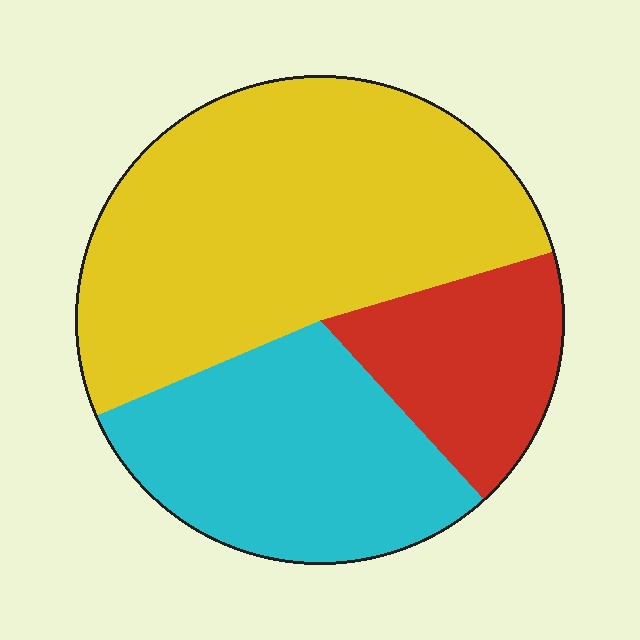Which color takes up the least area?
Red, at roughly 20%.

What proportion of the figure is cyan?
Cyan covers roughly 30% of the figure.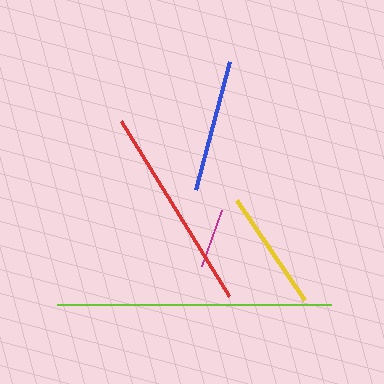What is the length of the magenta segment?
The magenta segment is approximately 60 pixels long.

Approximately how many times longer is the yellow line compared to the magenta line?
The yellow line is approximately 2.0 times the length of the magenta line.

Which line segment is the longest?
The lime line is the longest at approximately 274 pixels.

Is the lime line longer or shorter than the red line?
The lime line is longer than the red line.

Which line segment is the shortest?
The magenta line is the shortest at approximately 60 pixels.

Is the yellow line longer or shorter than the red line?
The red line is longer than the yellow line.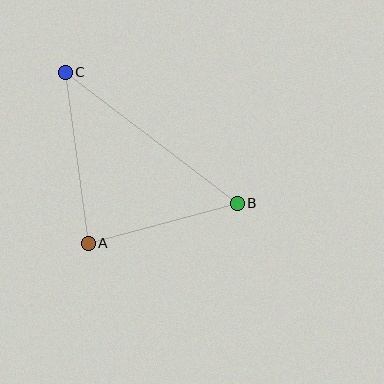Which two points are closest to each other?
Points A and B are closest to each other.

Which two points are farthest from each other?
Points B and C are farthest from each other.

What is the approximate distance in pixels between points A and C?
The distance between A and C is approximately 172 pixels.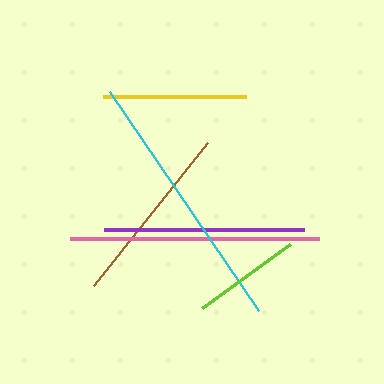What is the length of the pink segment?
The pink segment is approximately 249 pixels long.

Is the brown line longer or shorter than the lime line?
The brown line is longer than the lime line.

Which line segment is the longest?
The cyan line is the longest at approximately 265 pixels.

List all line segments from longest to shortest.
From longest to shortest: cyan, pink, purple, brown, yellow, lime.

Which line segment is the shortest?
The lime line is the shortest at approximately 109 pixels.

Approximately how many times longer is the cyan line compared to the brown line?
The cyan line is approximately 1.5 times the length of the brown line.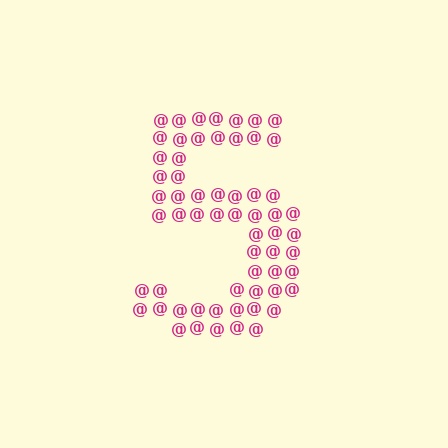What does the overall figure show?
The overall figure shows the digit 5.